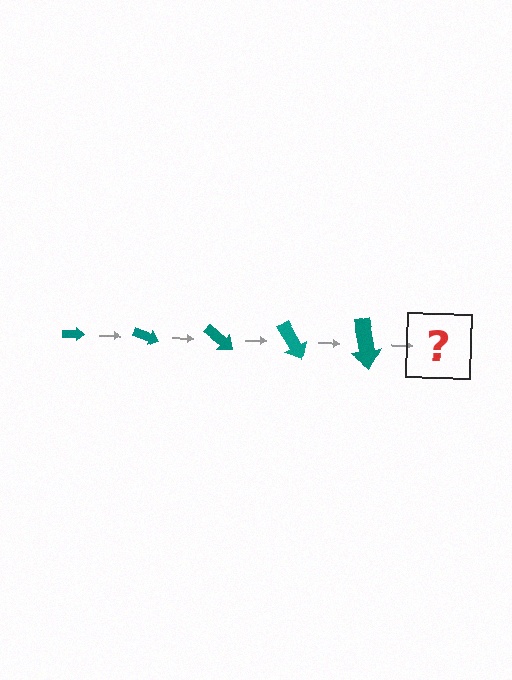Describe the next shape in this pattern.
It should be an arrow, larger than the previous one and rotated 100 degrees from the start.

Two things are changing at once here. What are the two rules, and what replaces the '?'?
The two rules are that the arrow grows larger each step and it rotates 20 degrees each step. The '?' should be an arrow, larger than the previous one and rotated 100 degrees from the start.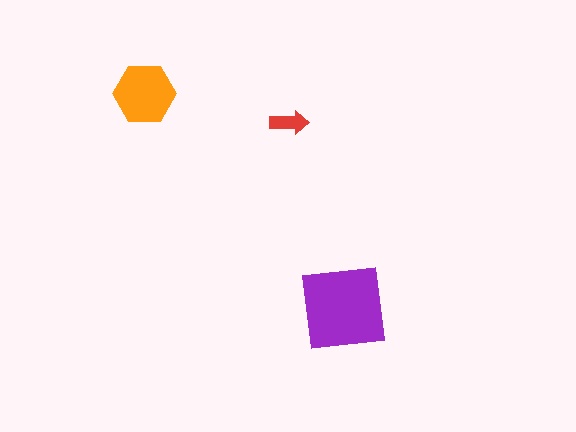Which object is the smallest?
The red arrow.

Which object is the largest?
The purple square.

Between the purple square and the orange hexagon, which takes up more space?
The purple square.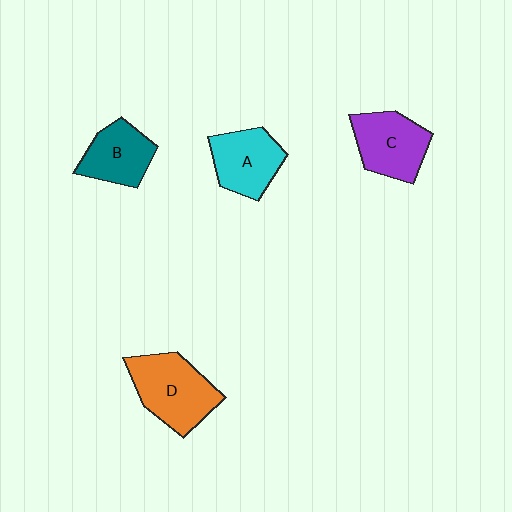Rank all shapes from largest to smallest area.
From largest to smallest: D (orange), C (purple), A (cyan), B (teal).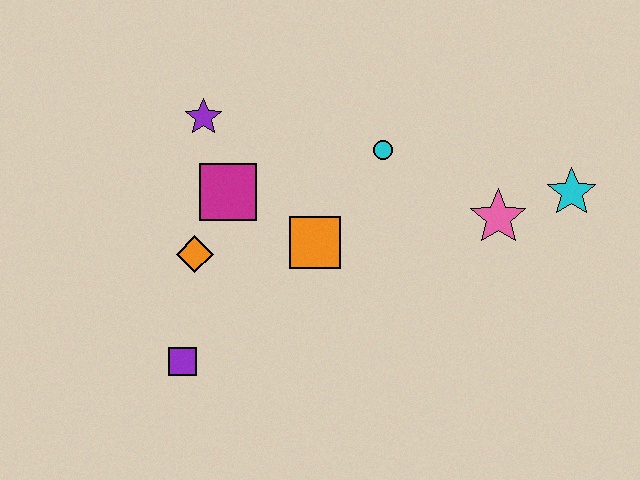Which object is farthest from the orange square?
The cyan star is farthest from the orange square.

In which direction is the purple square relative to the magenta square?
The purple square is below the magenta square.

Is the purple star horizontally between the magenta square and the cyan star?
No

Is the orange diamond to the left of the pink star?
Yes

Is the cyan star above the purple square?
Yes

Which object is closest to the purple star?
The magenta square is closest to the purple star.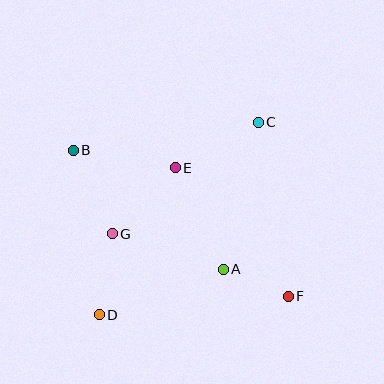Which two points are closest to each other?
Points A and F are closest to each other.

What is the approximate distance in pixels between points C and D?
The distance between C and D is approximately 249 pixels.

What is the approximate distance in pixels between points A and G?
The distance between A and G is approximately 116 pixels.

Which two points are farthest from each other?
Points B and F are farthest from each other.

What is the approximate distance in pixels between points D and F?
The distance between D and F is approximately 190 pixels.